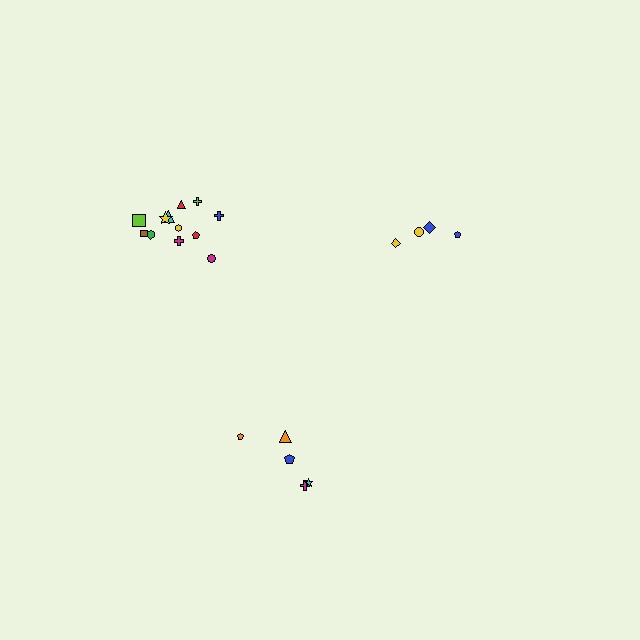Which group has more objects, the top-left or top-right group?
The top-left group.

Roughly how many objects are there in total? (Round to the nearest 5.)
Roughly 20 objects in total.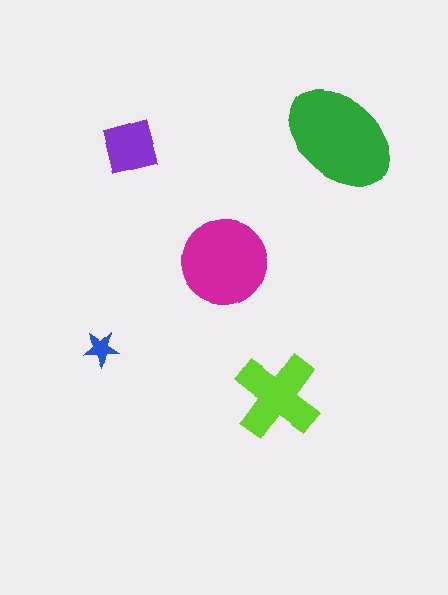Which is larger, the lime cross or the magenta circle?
The magenta circle.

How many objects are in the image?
There are 5 objects in the image.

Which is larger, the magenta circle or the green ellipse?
The green ellipse.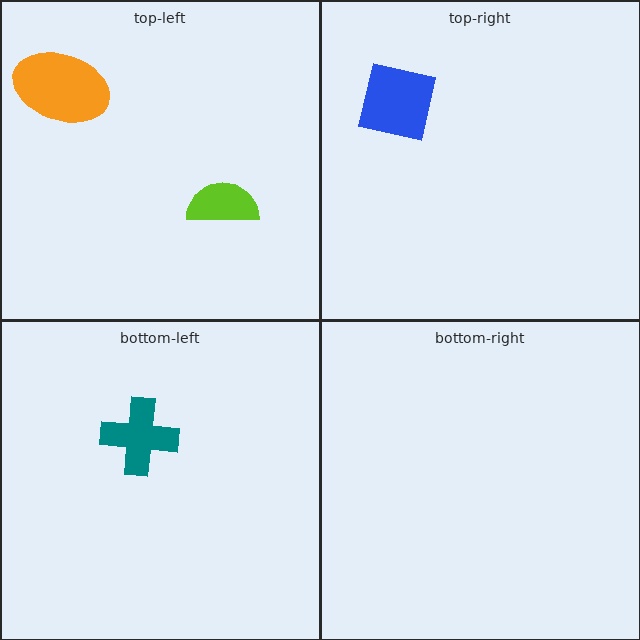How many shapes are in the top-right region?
1.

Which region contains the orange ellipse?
The top-left region.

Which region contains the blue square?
The top-right region.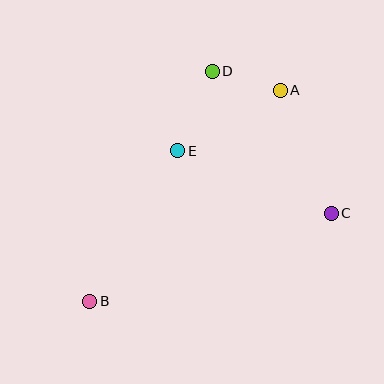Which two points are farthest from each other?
Points A and B are farthest from each other.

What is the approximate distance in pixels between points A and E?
The distance between A and E is approximately 119 pixels.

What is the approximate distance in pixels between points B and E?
The distance between B and E is approximately 175 pixels.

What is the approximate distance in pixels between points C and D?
The distance between C and D is approximately 185 pixels.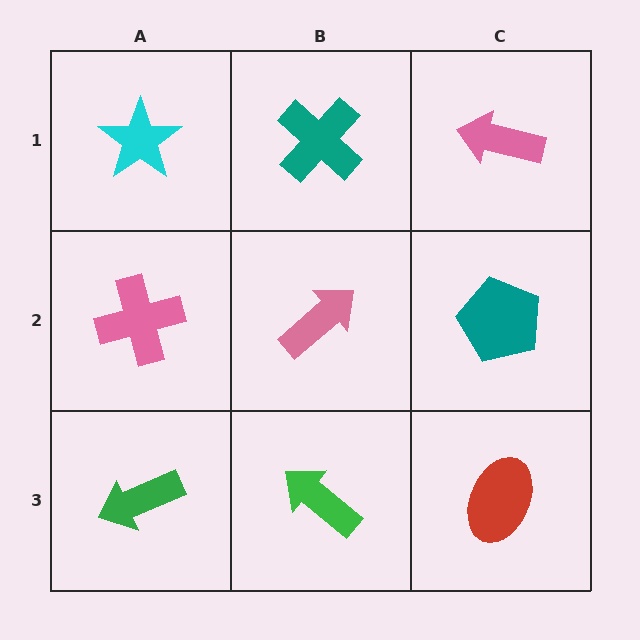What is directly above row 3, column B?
A pink arrow.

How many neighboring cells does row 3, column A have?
2.